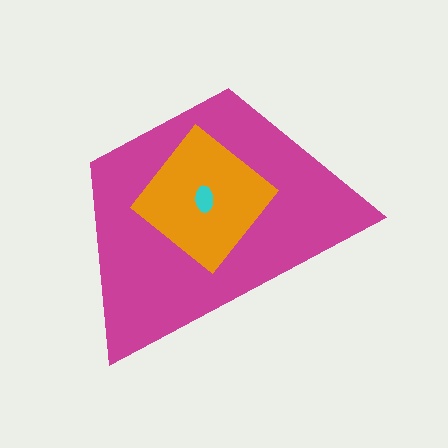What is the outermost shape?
The magenta trapezoid.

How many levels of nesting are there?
3.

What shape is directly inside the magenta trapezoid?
The orange diamond.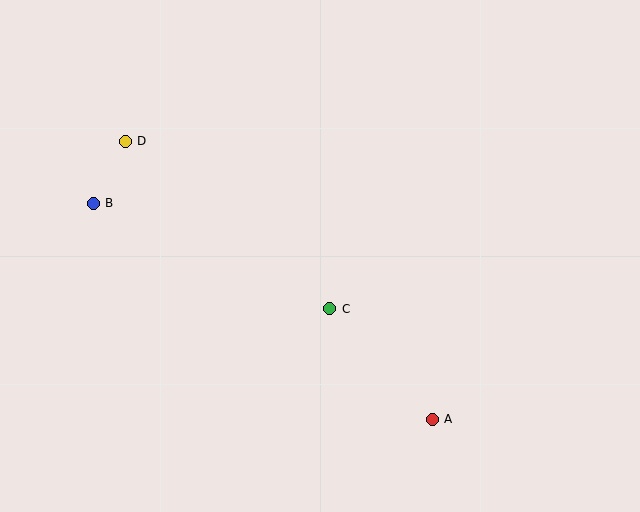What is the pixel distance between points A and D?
The distance between A and D is 414 pixels.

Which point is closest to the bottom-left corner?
Point B is closest to the bottom-left corner.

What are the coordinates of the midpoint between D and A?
The midpoint between D and A is at (279, 280).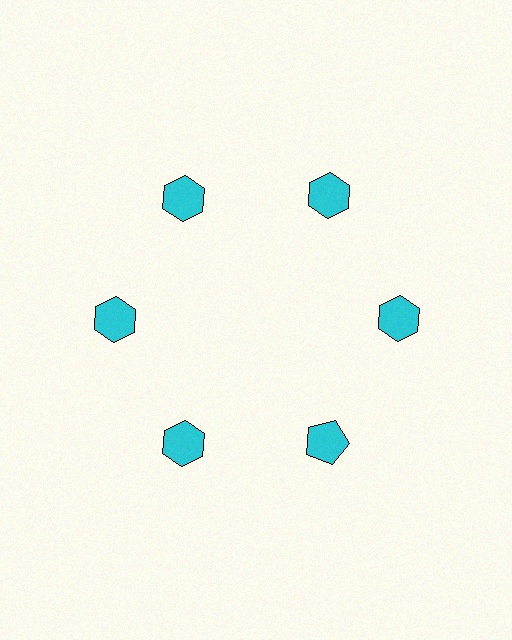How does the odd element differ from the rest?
It has a different shape: pentagon instead of hexagon.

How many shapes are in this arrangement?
There are 6 shapes arranged in a ring pattern.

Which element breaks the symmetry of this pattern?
The cyan pentagon at roughly the 5 o'clock position breaks the symmetry. All other shapes are cyan hexagons.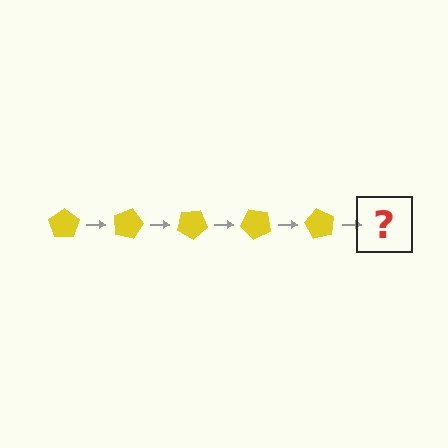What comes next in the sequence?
The next element should be a yellow pentagon rotated 75 degrees.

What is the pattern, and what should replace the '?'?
The pattern is that the pentagon rotates 15 degrees each step. The '?' should be a yellow pentagon rotated 75 degrees.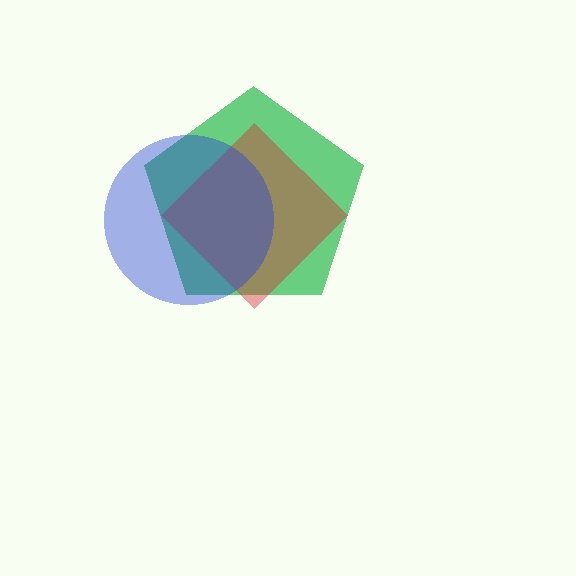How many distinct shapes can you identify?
There are 3 distinct shapes: a green pentagon, a red diamond, a blue circle.